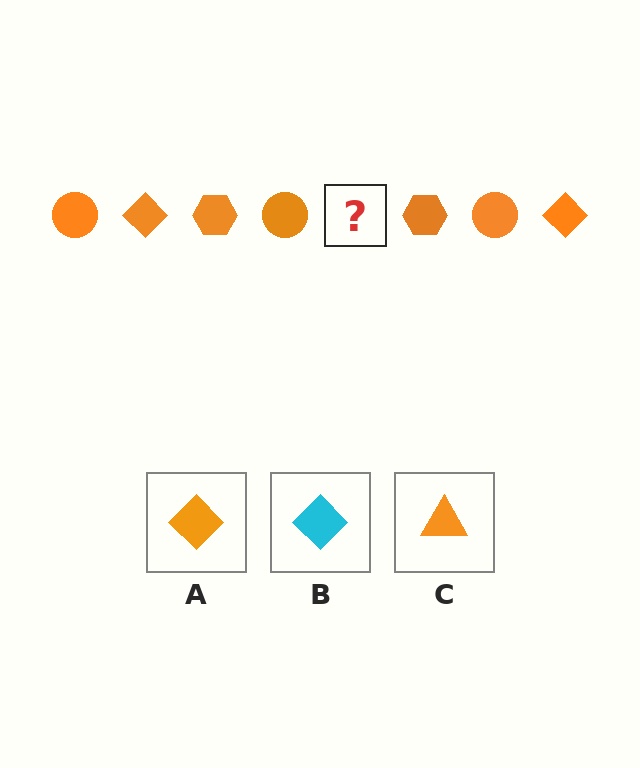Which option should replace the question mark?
Option A.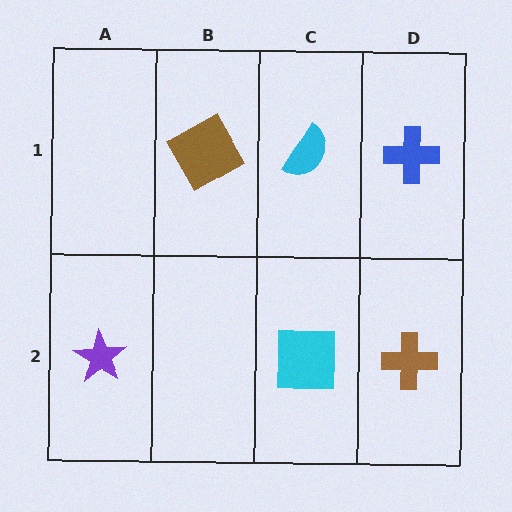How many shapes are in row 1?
3 shapes.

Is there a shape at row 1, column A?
No, that cell is empty.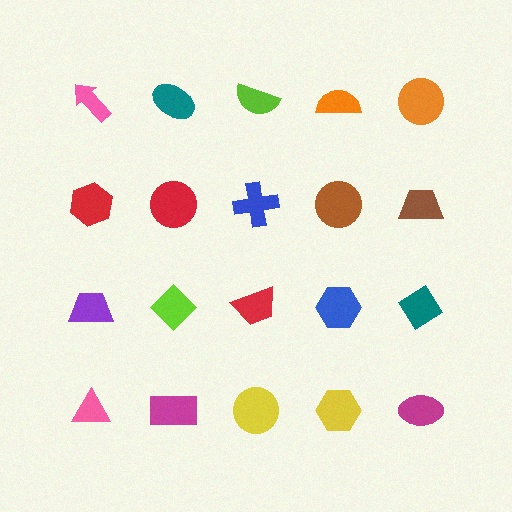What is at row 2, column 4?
A brown circle.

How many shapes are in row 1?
5 shapes.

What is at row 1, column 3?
A lime semicircle.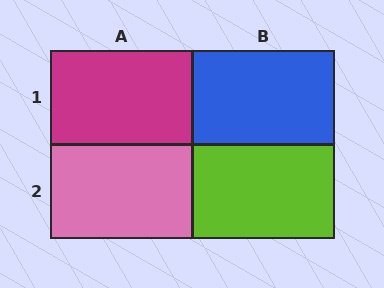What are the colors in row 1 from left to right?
Magenta, blue.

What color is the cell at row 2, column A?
Pink.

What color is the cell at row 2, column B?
Lime.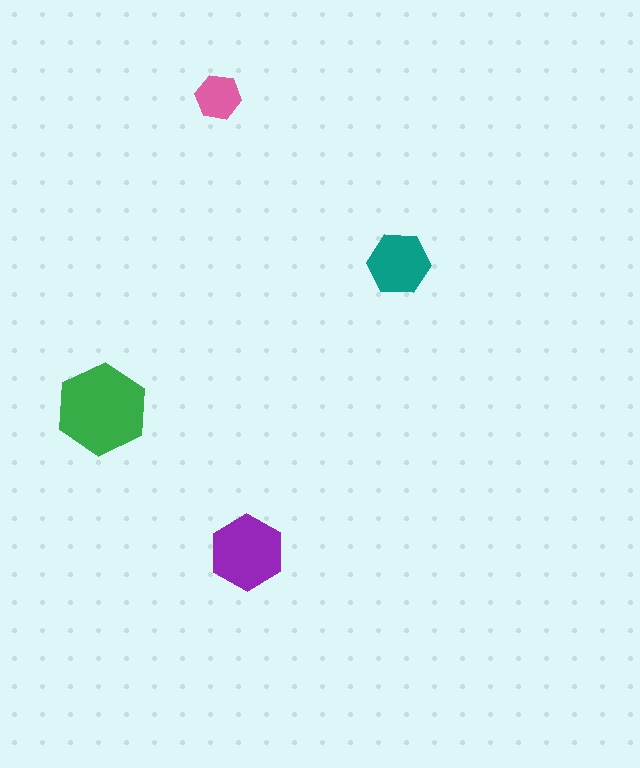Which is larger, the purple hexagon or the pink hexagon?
The purple one.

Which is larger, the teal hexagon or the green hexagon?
The green one.